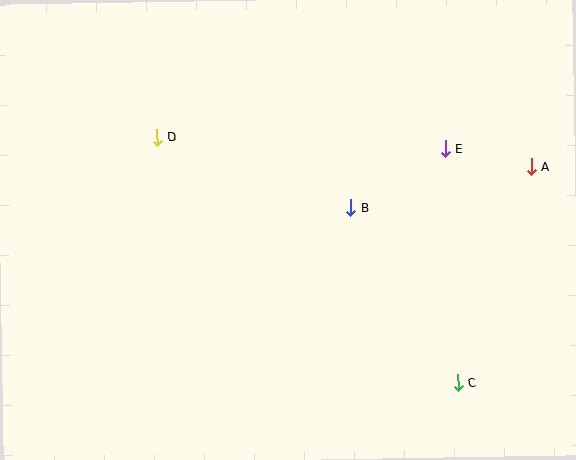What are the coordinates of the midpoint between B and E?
The midpoint between B and E is at (398, 179).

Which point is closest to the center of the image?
Point B at (351, 208) is closest to the center.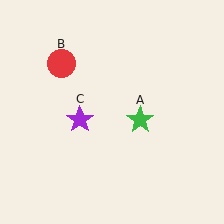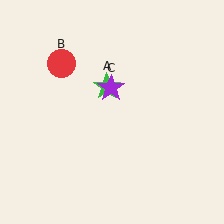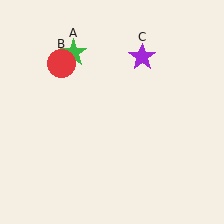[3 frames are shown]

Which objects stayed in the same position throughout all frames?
Red circle (object B) remained stationary.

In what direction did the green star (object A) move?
The green star (object A) moved up and to the left.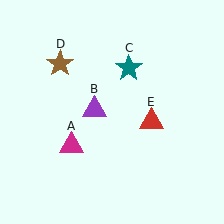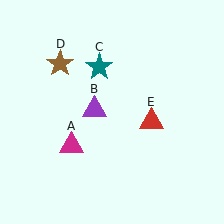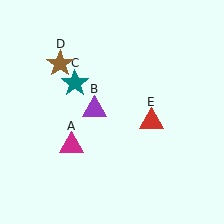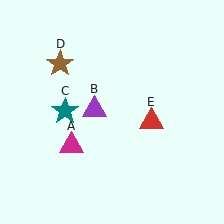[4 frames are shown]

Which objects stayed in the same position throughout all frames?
Magenta triangle (object A) and purple triangle (object B) and brown star (object D) and red triangle (object E) remained stationary.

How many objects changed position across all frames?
1 object changed position: teal star (object C).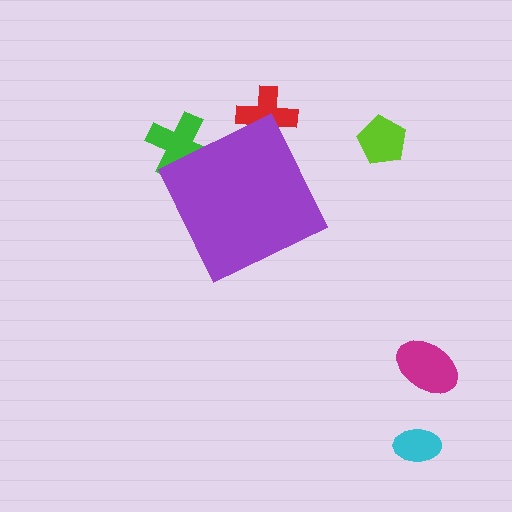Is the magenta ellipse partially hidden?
No, the magenta ellipse is fully visible.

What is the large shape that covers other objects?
A purple diamond.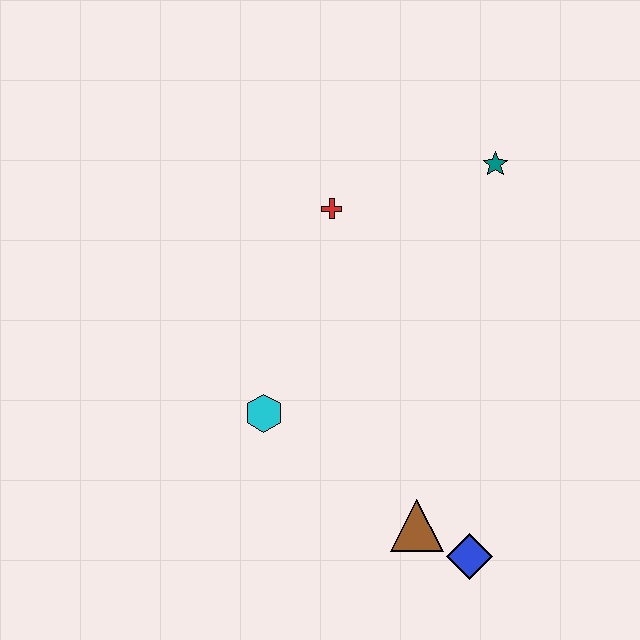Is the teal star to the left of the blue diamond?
No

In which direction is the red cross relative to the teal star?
The red cross is to the left of the teal star.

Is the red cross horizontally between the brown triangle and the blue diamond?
No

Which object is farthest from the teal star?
The blue diamond is farthest from the teal star.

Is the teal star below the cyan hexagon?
No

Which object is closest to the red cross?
The teal star is closest to the red cross.